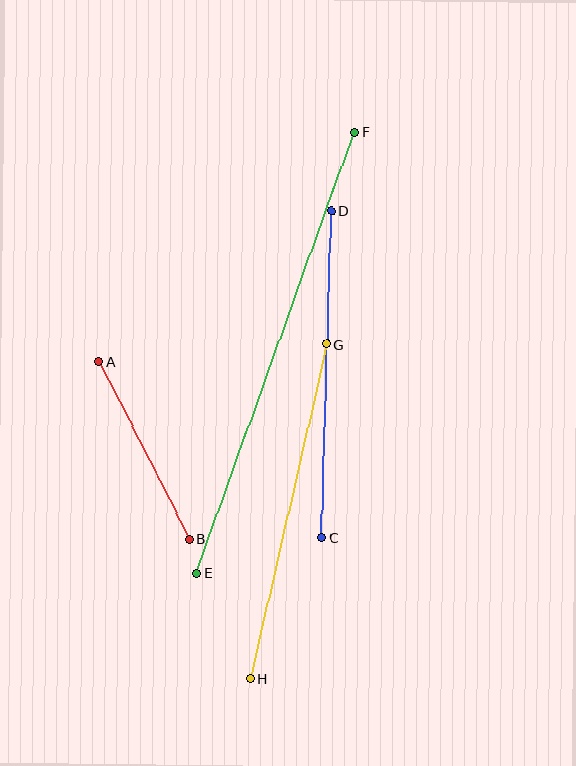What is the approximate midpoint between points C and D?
The midpoint is at approximately (327, 374) pixels.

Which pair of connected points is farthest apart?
Points E and F are farthest apart.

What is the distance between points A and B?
The distance is approximately 199 pixels.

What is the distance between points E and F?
The distance is approximately 469 pixels.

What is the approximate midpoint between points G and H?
The midpoint is at approximately (288, 511) pixels.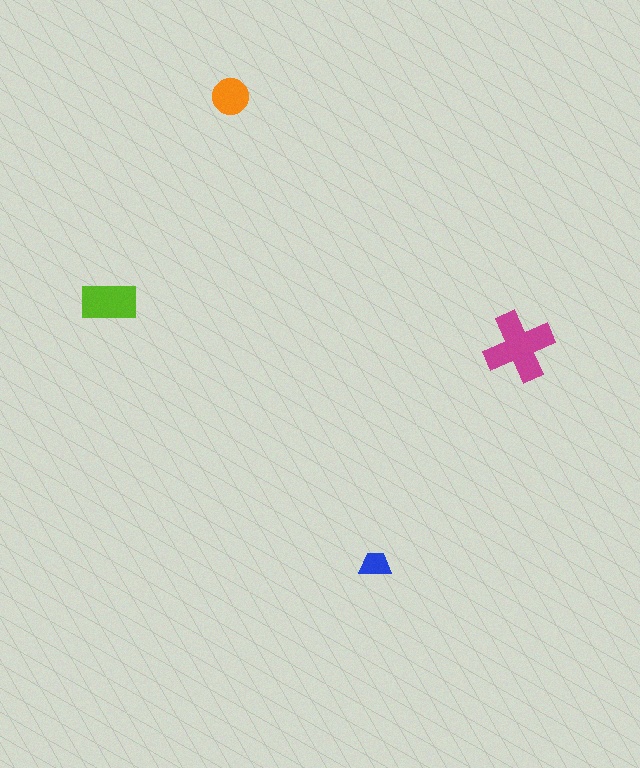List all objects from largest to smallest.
The magenta cross, the lime rectangle, the orange circle, the blue trapezoid.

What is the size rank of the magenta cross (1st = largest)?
1st.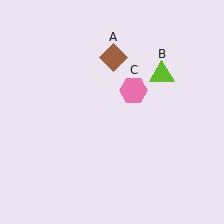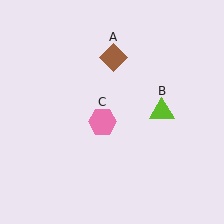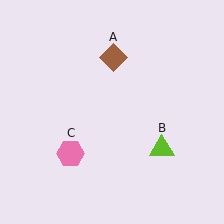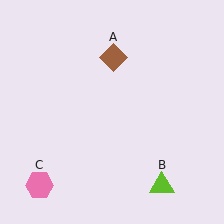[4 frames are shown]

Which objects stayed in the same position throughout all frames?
Brown diamond (object A) remained stationary.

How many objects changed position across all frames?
2 objects changed position: lime triangle (object B), pink hexagon (object C).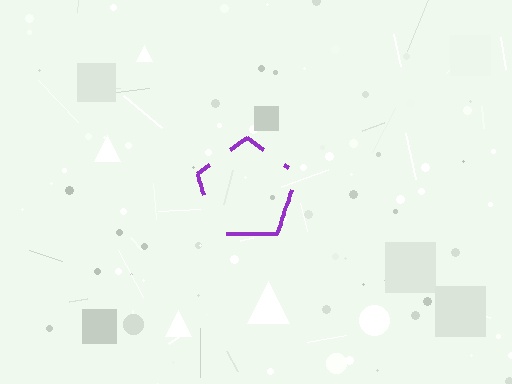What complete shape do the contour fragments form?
The contour fragments form a pentagon.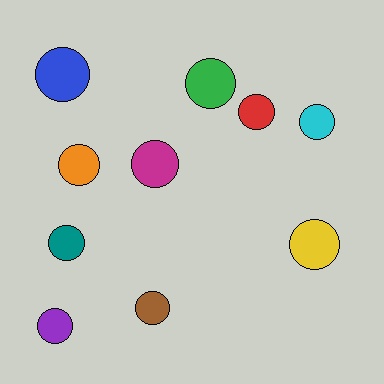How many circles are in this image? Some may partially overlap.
There are 10 circles.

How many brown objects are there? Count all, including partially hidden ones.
There is 1 brown object.